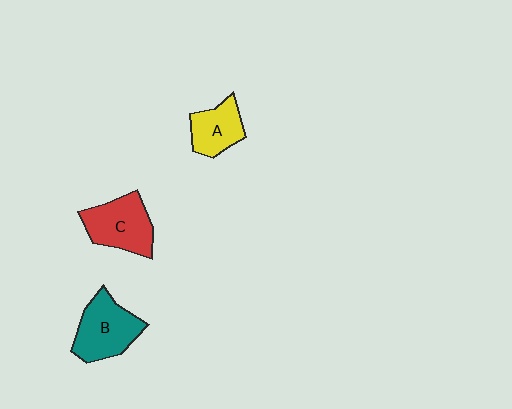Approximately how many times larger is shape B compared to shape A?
Approximately 1.4 times.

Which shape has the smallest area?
Shape A (yellow).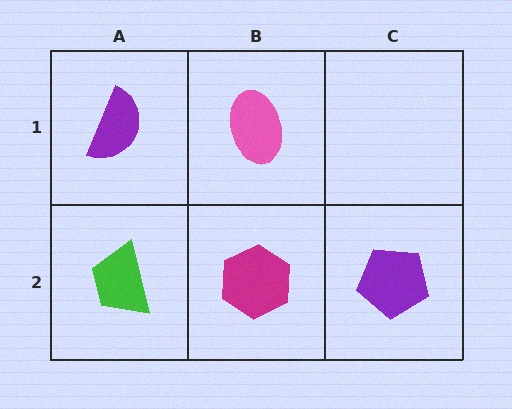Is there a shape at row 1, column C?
No, that cell is empty.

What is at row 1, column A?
A purple semicircle.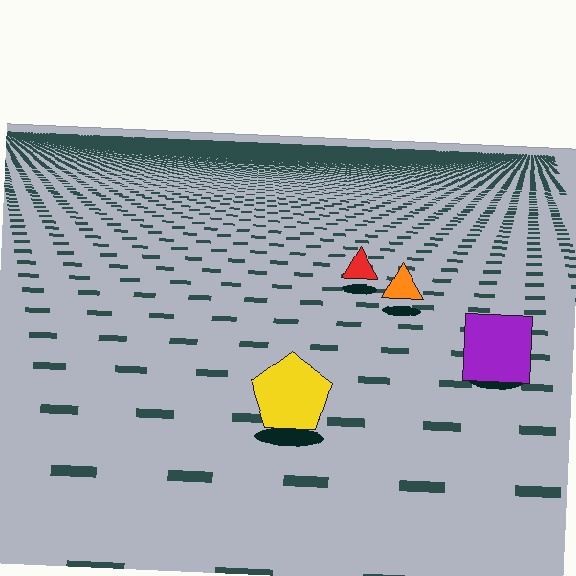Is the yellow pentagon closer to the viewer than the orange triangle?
Yes. The yellow pentagon is closer — you can tell from the texture gradient: the ground texture is coarser near it.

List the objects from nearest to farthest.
From nearest to farthest: the yellow pentagon, the purple square, the orange triangle, the red triangle.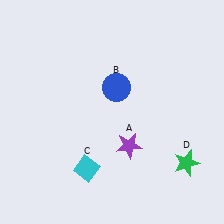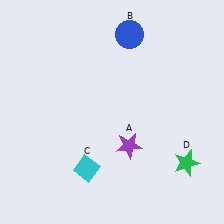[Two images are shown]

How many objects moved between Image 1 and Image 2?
1 object moved between the two images.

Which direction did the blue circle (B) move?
The blue circle (B) moved up.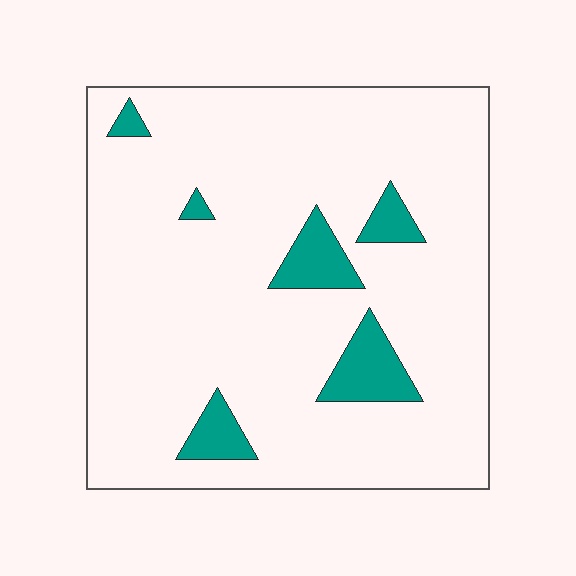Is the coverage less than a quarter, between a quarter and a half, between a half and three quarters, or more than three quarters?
Less than a quarter.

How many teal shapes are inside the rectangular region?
6.